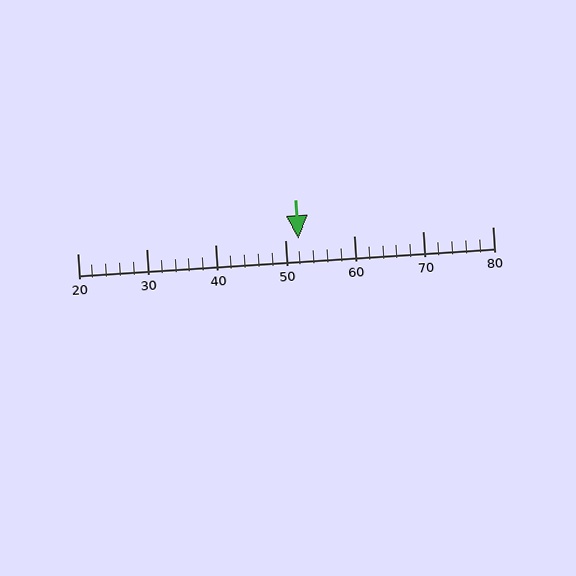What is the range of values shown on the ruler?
The ruler shows values from 20 to 80.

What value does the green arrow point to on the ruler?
The green arrow points to approximately 52.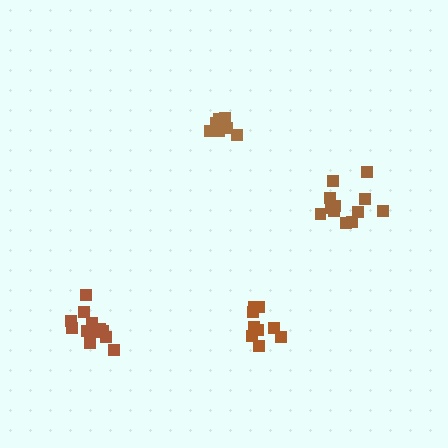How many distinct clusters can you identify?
There are 4 distinct clusters.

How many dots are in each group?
Group 1: 12 dots, Group 2: 9 dots, Group 3: 12 dots, Group 4: 9 dots (42 total).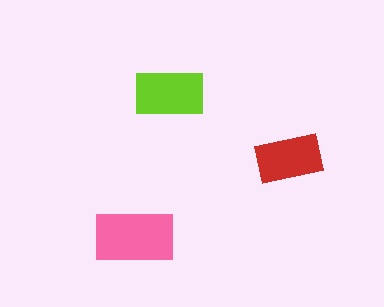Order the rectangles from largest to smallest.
the pink one, the lime one, the red one.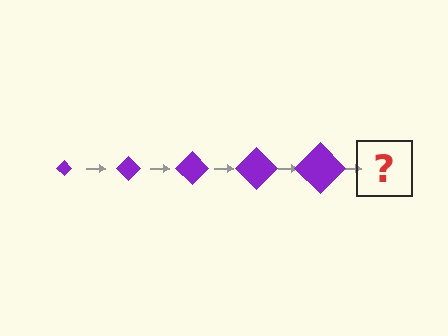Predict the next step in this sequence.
The next step is a purple diamond, larger than the previous one.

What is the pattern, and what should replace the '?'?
The pattern is that the diamond gets progressively larger each step. The '?' should be a purple diamond, larger than the previous one.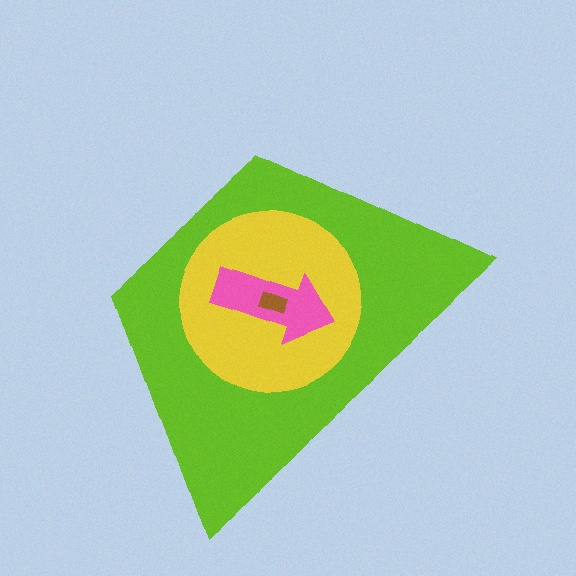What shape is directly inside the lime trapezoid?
The yellow circle.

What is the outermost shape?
The lime trapezoid.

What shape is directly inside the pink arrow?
The brown rectangle.